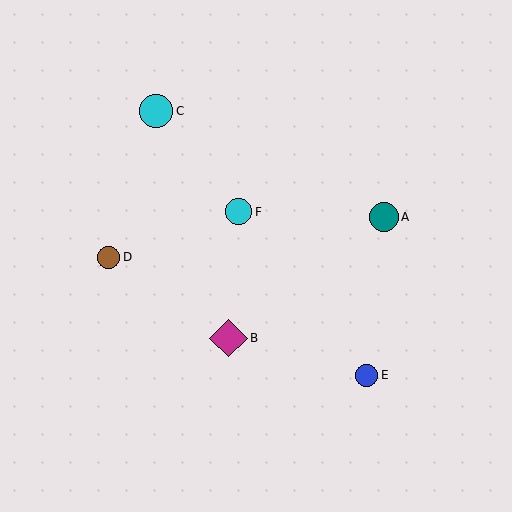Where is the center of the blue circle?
The center of the blue circle is at (367, 375).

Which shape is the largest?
The magenta diamond (labeled B) is the largest.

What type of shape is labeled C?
Shape C is a cyan circle.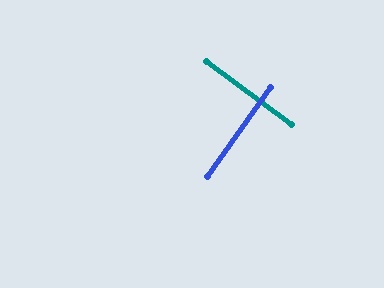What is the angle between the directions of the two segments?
Approximately 89 degrees.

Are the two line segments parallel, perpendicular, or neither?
Perpendicular — they meet at approximately 89°.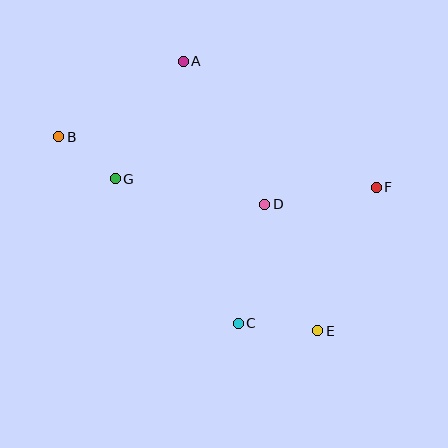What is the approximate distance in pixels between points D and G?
The distance between D and G is approximately 151 pixels.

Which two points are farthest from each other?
Points B and E are farthest from each other.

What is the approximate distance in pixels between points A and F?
The distance between A and F is approximately 231 pixels.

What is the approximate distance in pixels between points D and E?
The distance between D and E is approximately 137 pixels.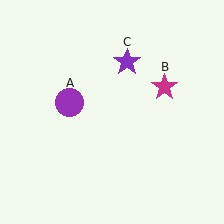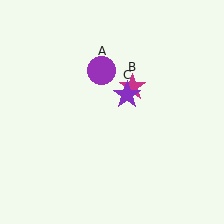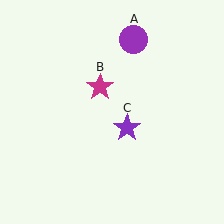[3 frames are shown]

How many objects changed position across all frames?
3 objects changed position: purple circle (object A), magenta star (object B), purple star (object C).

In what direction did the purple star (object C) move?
The purple star (object C) moved down.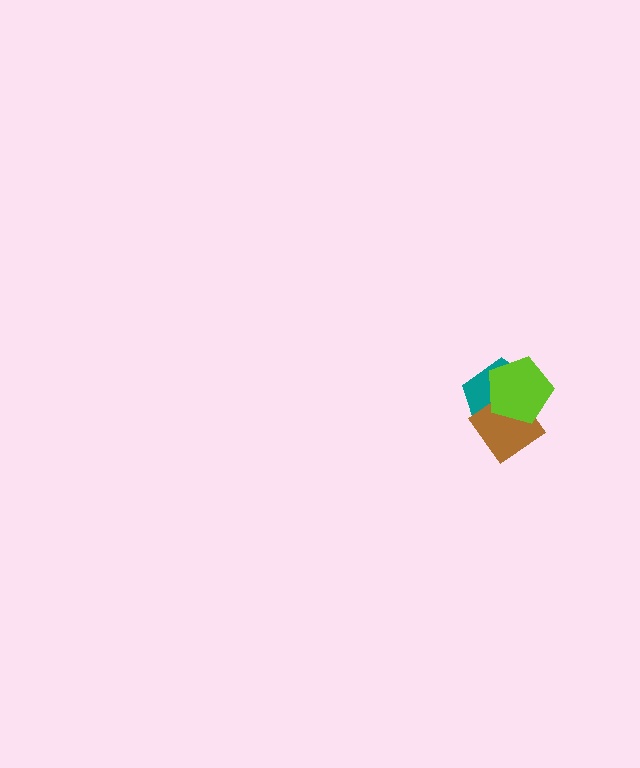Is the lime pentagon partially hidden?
No, no other shape covers it.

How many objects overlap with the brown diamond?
2 objects overlap with the brown diamond.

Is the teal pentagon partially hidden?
Yes, it is partially covered by another shape.